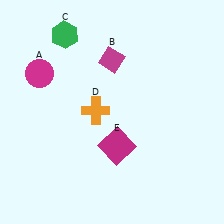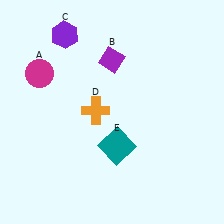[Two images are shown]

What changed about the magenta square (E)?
In Image 1, E is magenta. In Image 2, it changed to teal.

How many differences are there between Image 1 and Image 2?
There are 3 differences between the two images.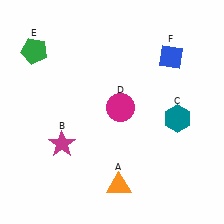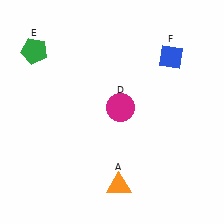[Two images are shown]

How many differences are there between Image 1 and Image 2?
There are 2 differences between the two images.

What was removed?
The teal hexagon (C), the magenta star (B) were removed in Image 2.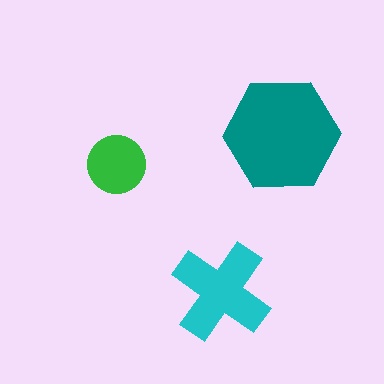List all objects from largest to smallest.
The teal hexagon, the cyan cross, the green circle.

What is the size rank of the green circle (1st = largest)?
3rd.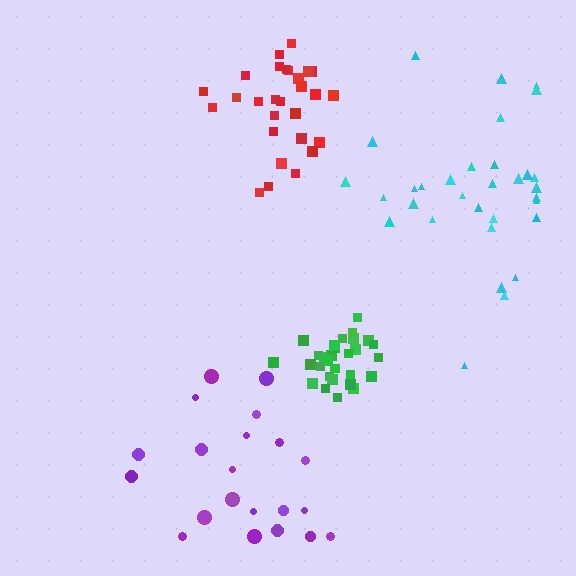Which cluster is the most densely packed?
Green.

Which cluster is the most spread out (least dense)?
Purple.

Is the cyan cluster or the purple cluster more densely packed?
Cyan.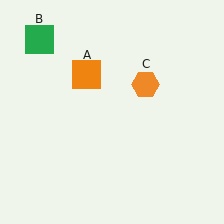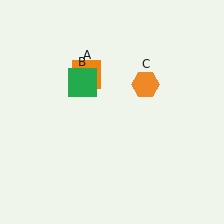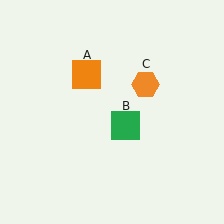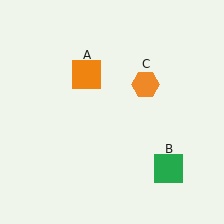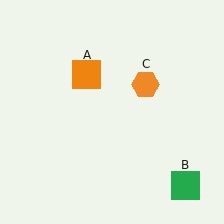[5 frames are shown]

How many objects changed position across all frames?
1 object changed position: green square (object B).